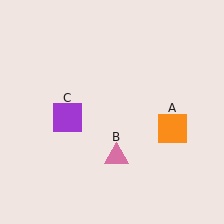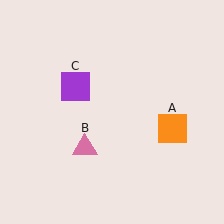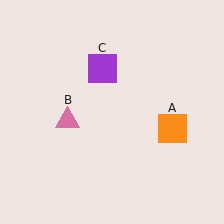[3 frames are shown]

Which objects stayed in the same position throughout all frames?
Orange square (object A) remained stationary.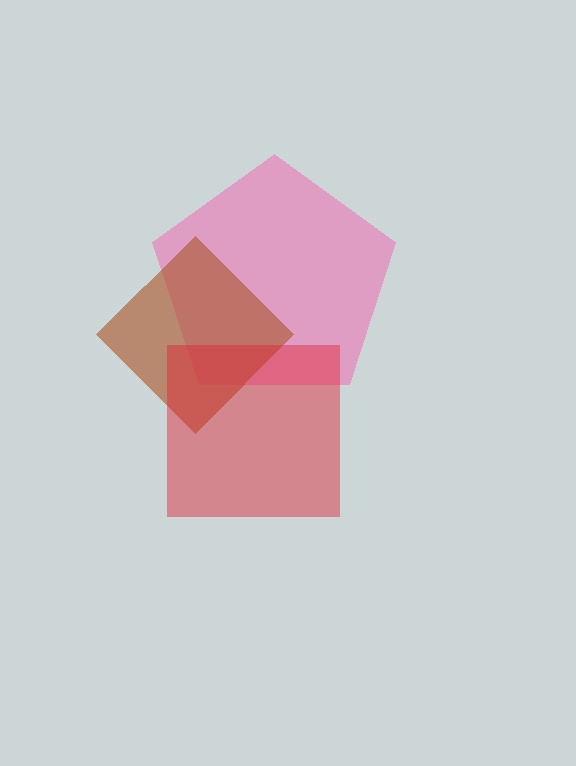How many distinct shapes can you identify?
There are 3 distinct shapes: a pink pentagon, a brown diamond, a red square.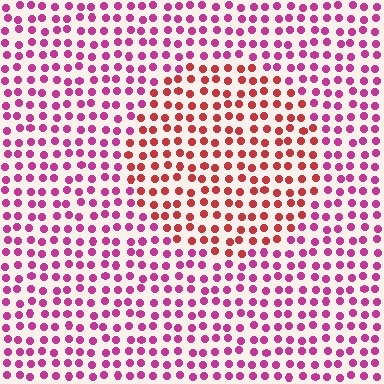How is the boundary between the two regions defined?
The boundary is defined purely by a slight shift in hue (about 39 degrees). Spacing, size, and orientation are identical on both sides.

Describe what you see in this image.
The image is filled with small magenta elements in a uniform arrangement. A circle-shaped region is visible where the elements are tinted to a slightly different hue, forming a subtle color boundary.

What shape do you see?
I see a circle.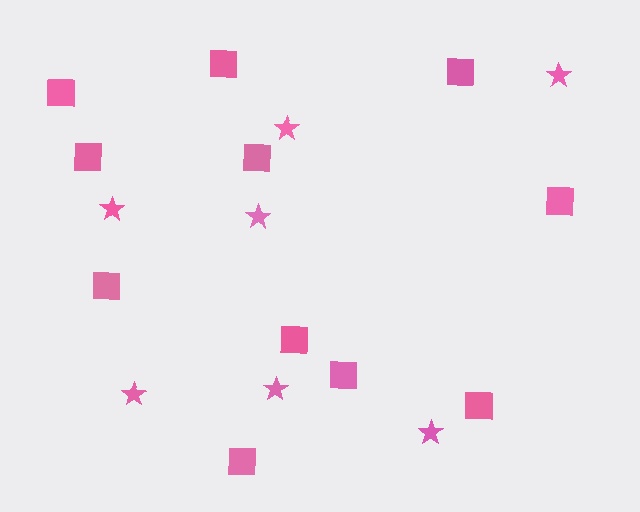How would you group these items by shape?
There are 2 groups: one group of squares (11) and one group of stars (7).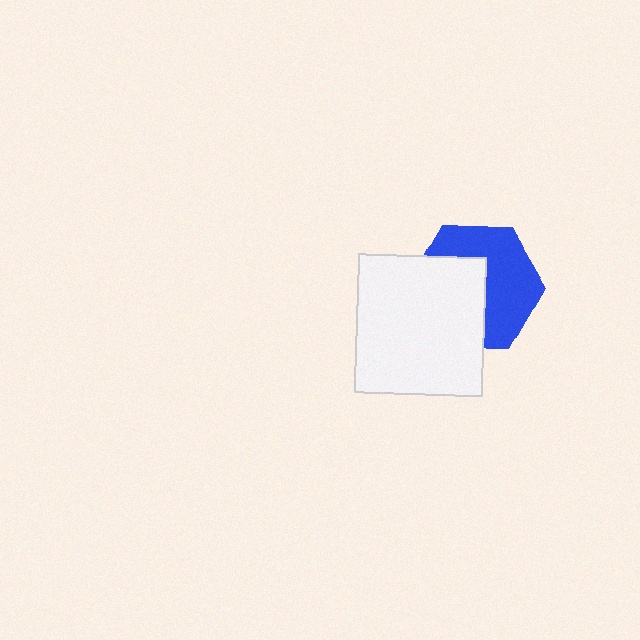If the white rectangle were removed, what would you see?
You would see the complete blue hexagon.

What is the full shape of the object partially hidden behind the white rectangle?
The partially hidden object is a blue hexagon.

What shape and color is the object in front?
The object in front is a white rectangle.